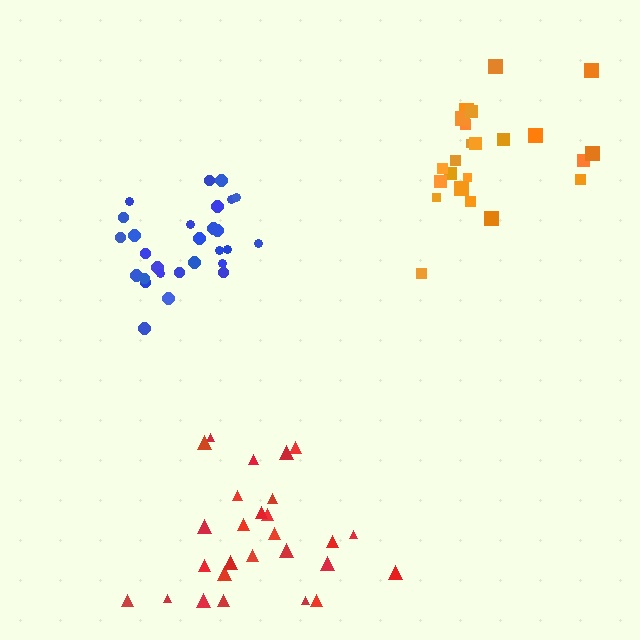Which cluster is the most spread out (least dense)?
Orange.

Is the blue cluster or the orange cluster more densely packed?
Blue.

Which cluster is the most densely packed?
Blue.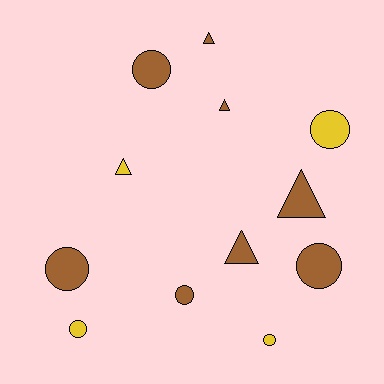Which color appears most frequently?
Brown, with 8 objects.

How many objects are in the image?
There are 12 objects.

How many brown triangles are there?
There are 4 brown triangles.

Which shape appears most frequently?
Circle, with 7 objects.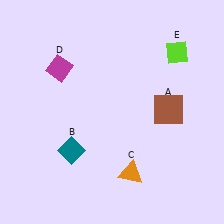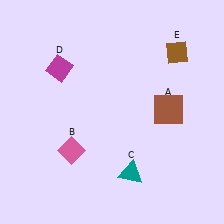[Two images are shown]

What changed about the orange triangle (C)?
In Image 1, C is orange. In Image 2, it changed to teal.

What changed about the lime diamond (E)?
In Image 1, E is lime. In Image 2, it changed to brown.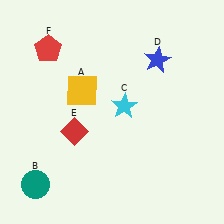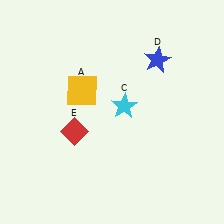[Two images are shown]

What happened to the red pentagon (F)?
The red pentagon (F) was removed in Image 2. It was in the top-left area of Image 1.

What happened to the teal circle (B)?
The teal circle (B) was removed in Image 2. It was in the bottom-left area of Image 1.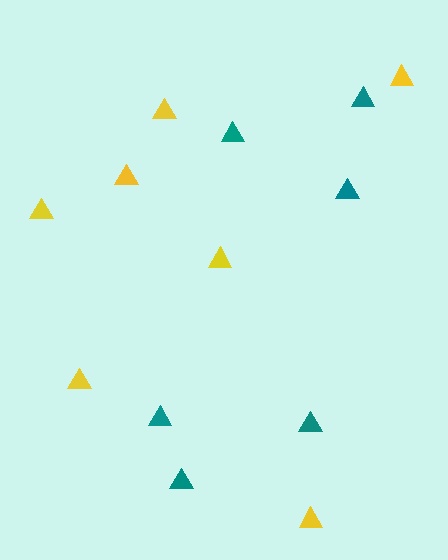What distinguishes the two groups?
There are 2 groups: one group of teal triangles (6) and one group of yellow triangles (7).